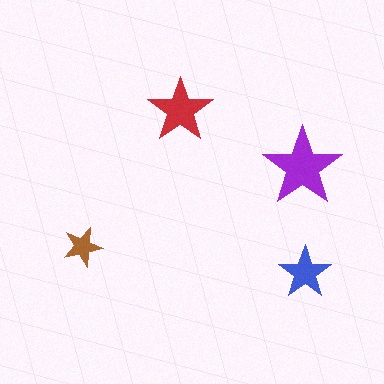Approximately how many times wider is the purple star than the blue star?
About 1.5 times wider.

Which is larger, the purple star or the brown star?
The purple one.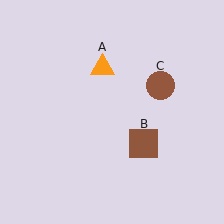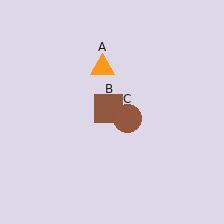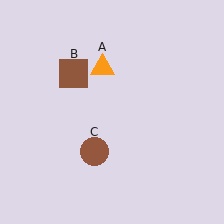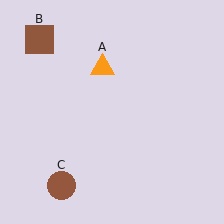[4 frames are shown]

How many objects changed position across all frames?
2 objects changed position: brown square (object B), brown circle (object C).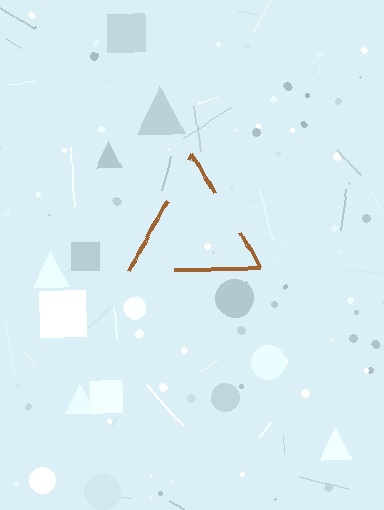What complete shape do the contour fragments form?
The contour fragments form a triangle.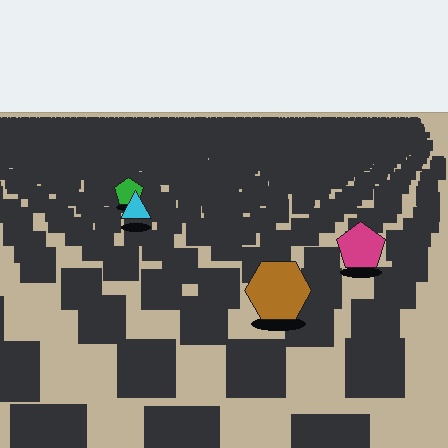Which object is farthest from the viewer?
The green pentagon is farthest from the viewer. It appears smaller and the ground texture around it is denser.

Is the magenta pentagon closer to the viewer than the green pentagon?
Yes. The magenta pentagon is closer — you can tell from the texture gradient: the ground texture is coarser near it.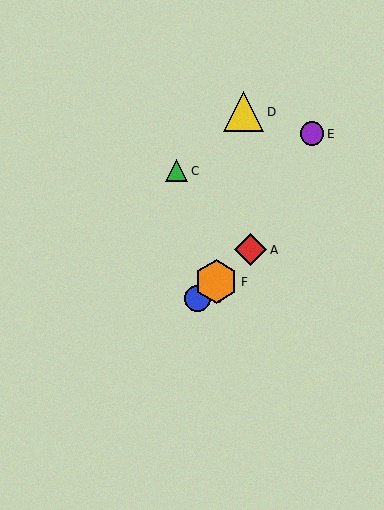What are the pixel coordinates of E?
Object E is at (312, 134).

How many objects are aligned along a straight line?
3 objects (A, B, F) are aligned along a straight line.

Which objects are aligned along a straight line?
Objects A, B, F are aligned along a straight line.